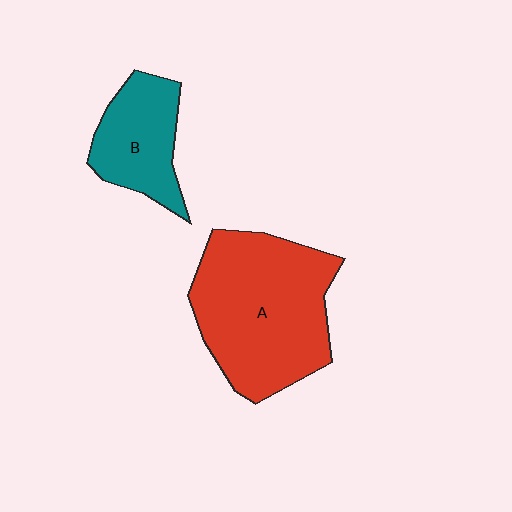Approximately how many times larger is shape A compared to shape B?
Approximately 2.1 times.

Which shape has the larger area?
Shape A (red).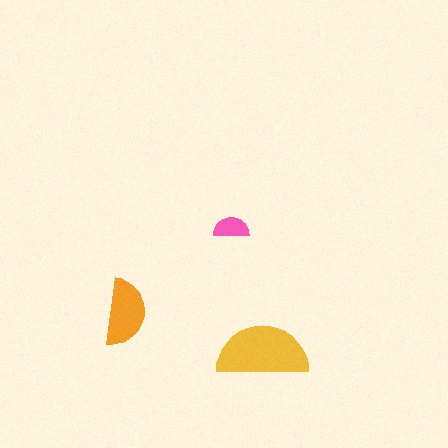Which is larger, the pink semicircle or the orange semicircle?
The orange one.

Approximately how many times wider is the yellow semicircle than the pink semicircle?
About 2.5 times wider.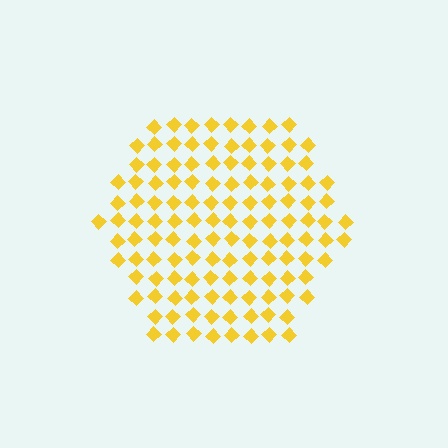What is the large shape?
The large shape is a hexagon.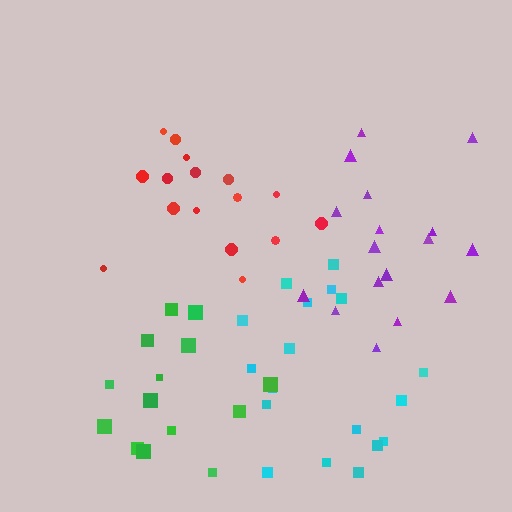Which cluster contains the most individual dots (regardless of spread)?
Cyan (18).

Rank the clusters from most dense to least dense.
green, purple, cyan, red.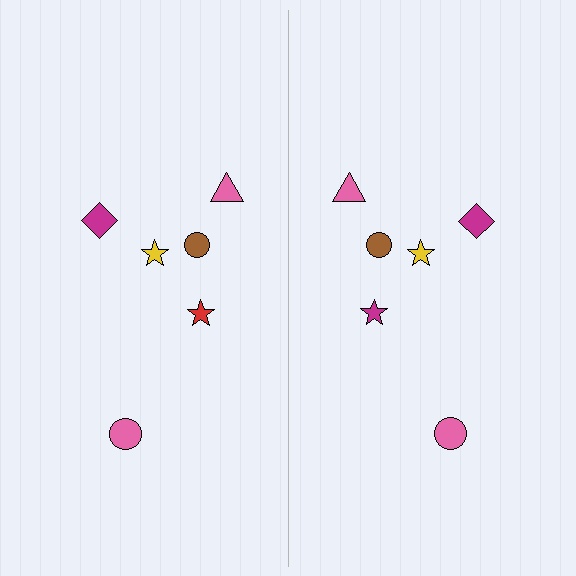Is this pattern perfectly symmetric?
No, the pattern is not perfectly symmetric. The magenta star on the right side breaks the symmetry — its mirror counterpart is red.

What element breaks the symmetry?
The magenta star on the right side breaks the symmetry — its mirror counterpart is red.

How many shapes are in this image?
There are 12 shapes in this image.